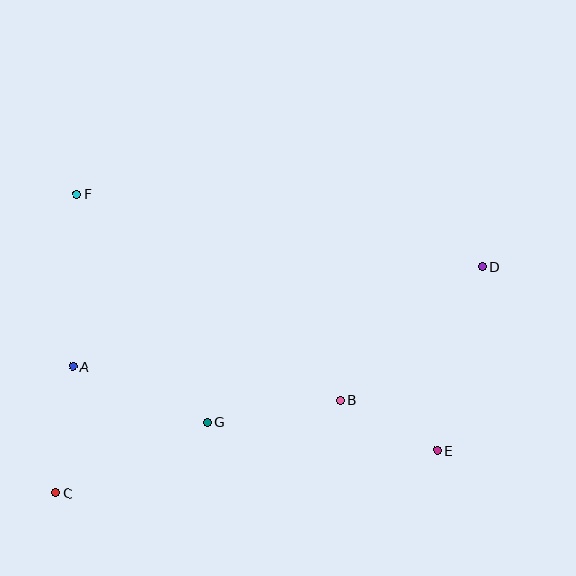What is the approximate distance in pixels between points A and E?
The distance between A and E is approximately 374 pixels.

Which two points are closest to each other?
Points B and E are closest to each other.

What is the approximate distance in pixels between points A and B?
The distance between A and B is approximately 270 pixels.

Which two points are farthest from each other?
Points C and D are farthest from each other.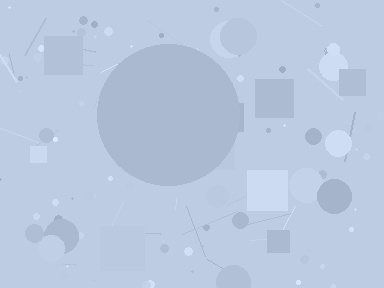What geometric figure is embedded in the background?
A circle is embedded in the background.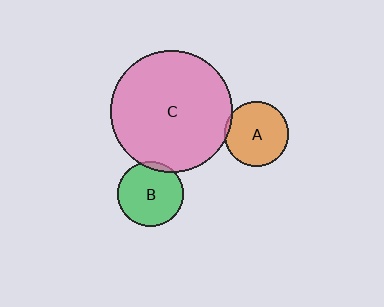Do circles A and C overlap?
Yes.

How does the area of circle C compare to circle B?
Approximately 3.5 times.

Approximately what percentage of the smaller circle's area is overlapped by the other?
Approximately 5%.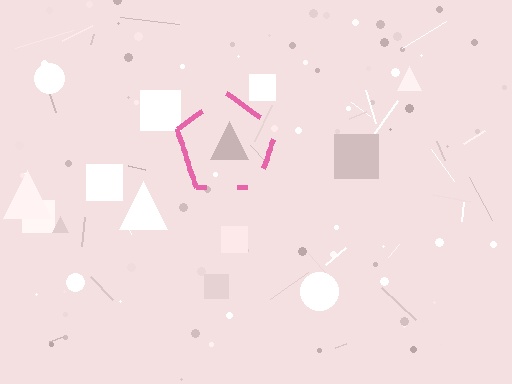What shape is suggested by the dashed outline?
The dashed outline suggests a pentagon.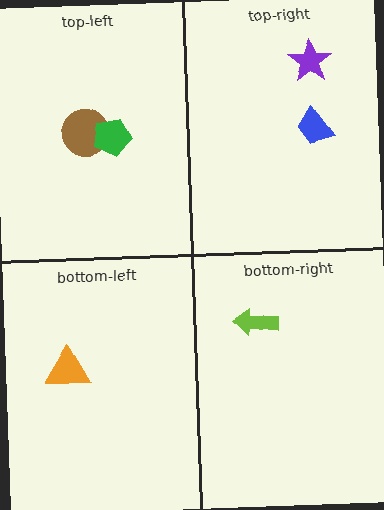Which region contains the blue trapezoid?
The top-right region.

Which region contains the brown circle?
The top-left region.